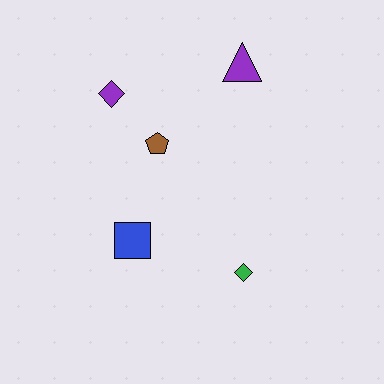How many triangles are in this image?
There is 1 triangle.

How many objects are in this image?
There are 5 objects.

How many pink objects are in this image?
There are no pink objects.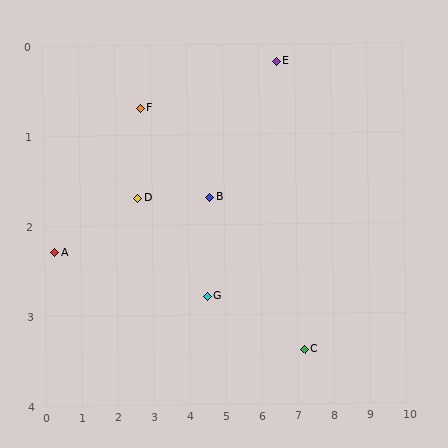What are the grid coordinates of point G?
Point G is at approximately (4.5, 2.8).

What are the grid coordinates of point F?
Point F is at approximately (2.7, 0.7).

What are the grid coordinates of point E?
Point E is at approximately (6.5, 0.2).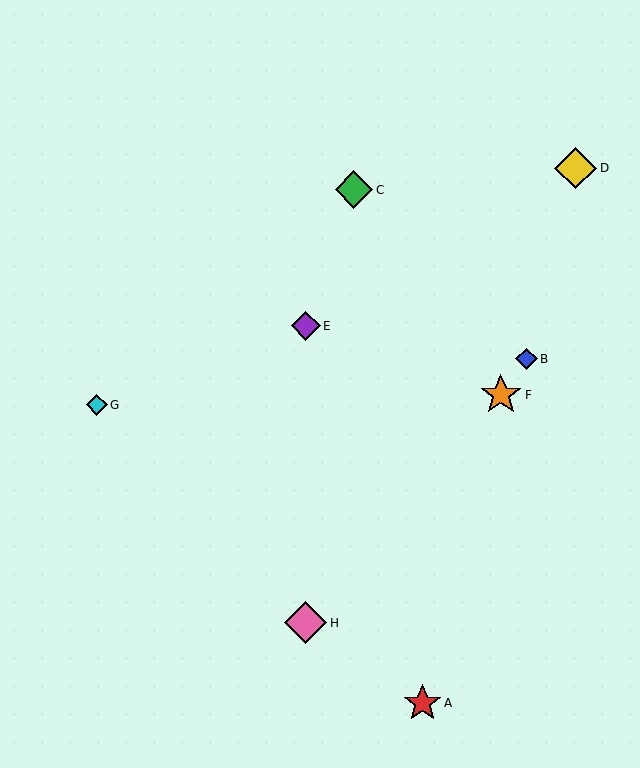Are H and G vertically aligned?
No, H is at x≈306 and G is at x≈97.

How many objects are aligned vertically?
2 objects (E, H) are aligned vertically.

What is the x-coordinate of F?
Object F is at x≈501.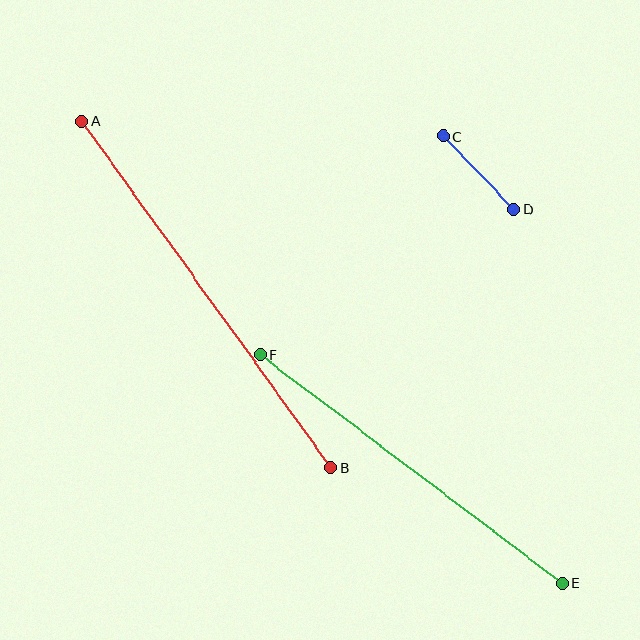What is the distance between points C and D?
The distance is approximately 102 pixels.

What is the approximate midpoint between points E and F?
The midpoint is at approximately (411, 469) pixels.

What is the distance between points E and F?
The distance is approximately 379 pixels.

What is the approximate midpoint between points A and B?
The midpoint is at approximately (207, 295) pixels.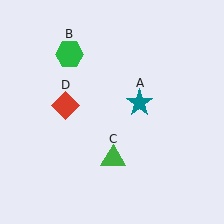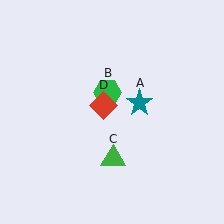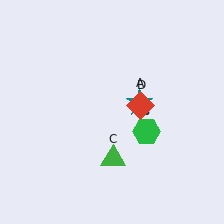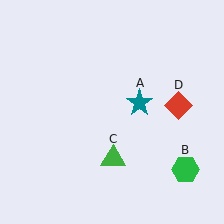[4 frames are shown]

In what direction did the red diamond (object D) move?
The red diamond (object D) moved right.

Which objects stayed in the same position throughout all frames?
Teal star (object A) and green triangle (object C) remained stationary.